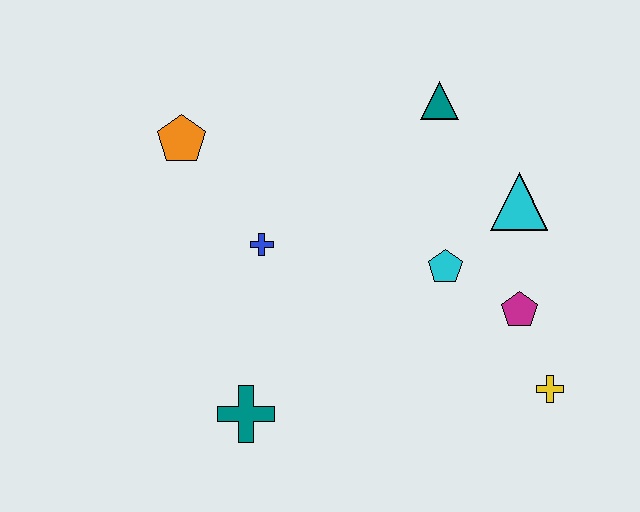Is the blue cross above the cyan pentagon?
Yes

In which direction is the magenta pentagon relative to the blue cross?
The magenta pentagon is to the right of the blue cross.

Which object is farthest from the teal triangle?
The teal cross is farthest from the teal triangle.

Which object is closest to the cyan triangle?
The cyan pentagon is closest to the cyan triangle.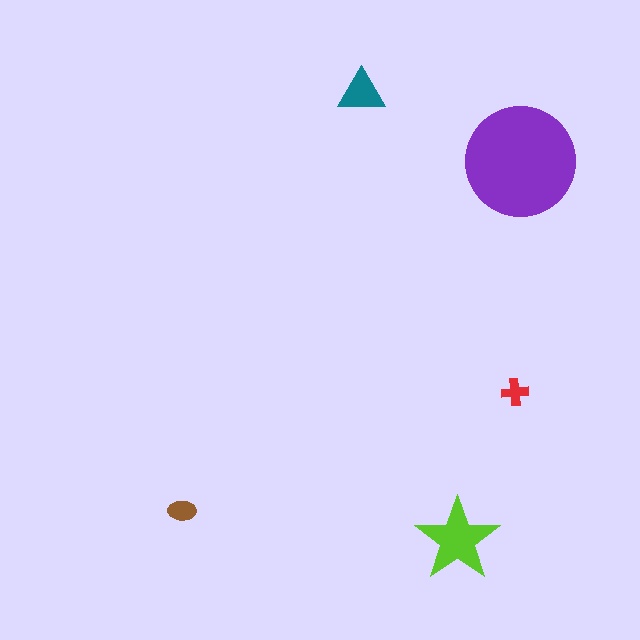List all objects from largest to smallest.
The purple circle, the lime star, the teal triangle, the brown ellipse, the red cross.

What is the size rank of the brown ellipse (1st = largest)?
4th.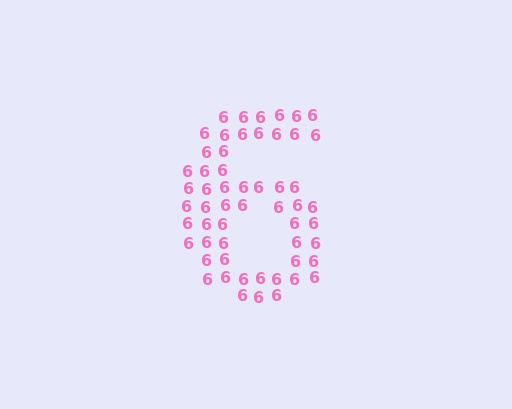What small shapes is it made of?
It is made of small digit 6's.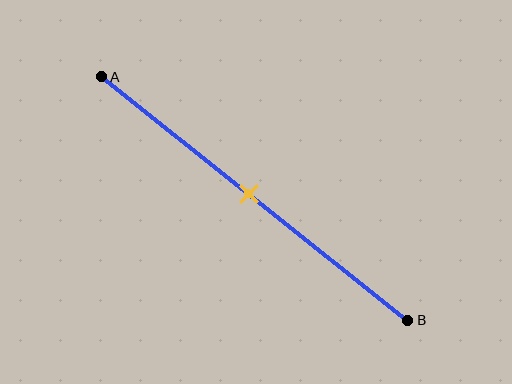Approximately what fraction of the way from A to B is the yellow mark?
The yellow mark is approximately 50% of the way from A to B.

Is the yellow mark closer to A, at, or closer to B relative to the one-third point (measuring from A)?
The yellow mark is closer to point B than the one-third point of segment AB.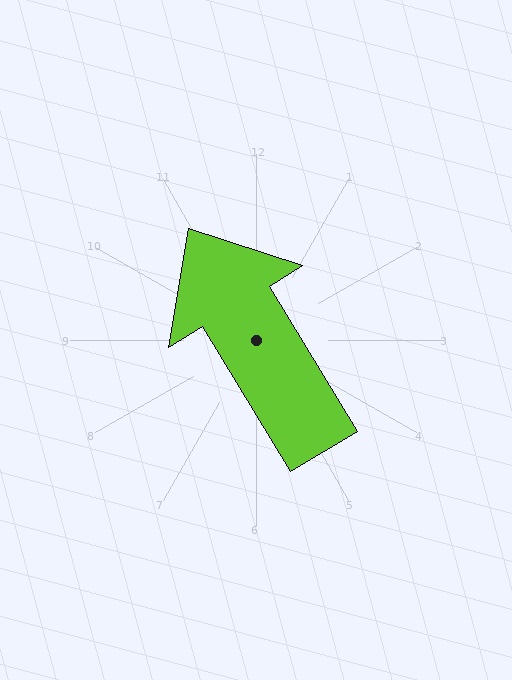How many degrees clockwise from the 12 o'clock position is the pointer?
Approximately 329 degrees.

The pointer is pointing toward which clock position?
Roughly 11 o'clock.